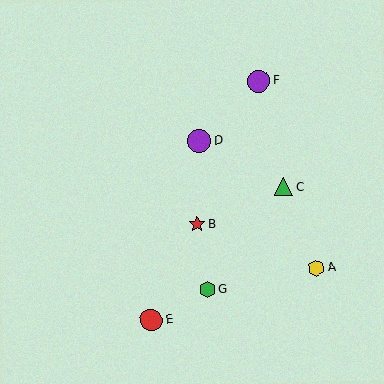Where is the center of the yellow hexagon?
The center of the yellow hexagon is at (316, 268).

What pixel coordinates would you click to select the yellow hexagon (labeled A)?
Click at (316, 268) to select the yellow hexagon A.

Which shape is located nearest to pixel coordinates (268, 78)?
The purple circle (labeled F) at (258, 81) is nearest to that location.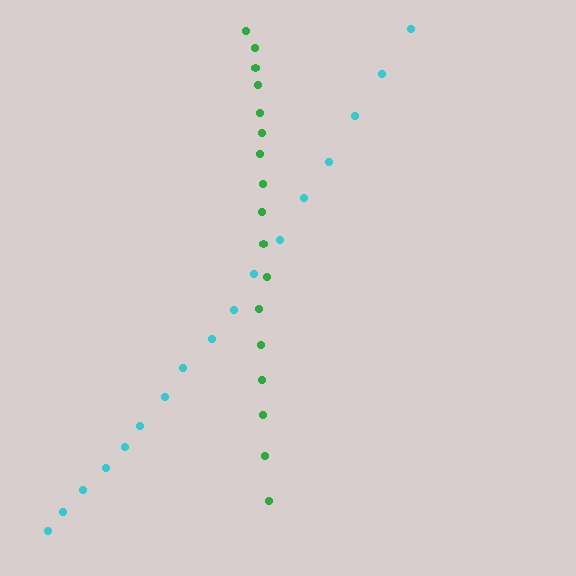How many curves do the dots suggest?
There are 2 distinct paths.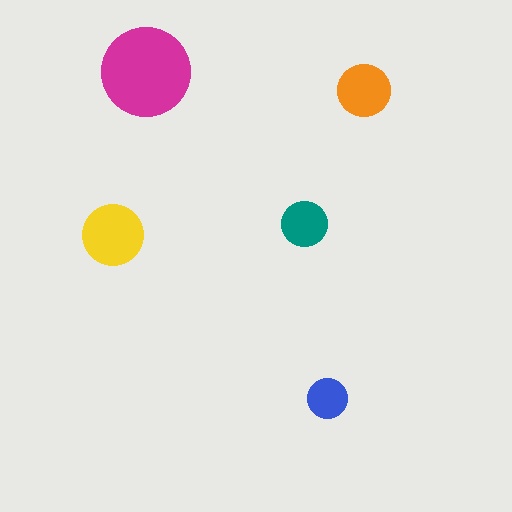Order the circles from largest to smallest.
the magenta one, the yellow one, the orange one, the teal one, the blue one.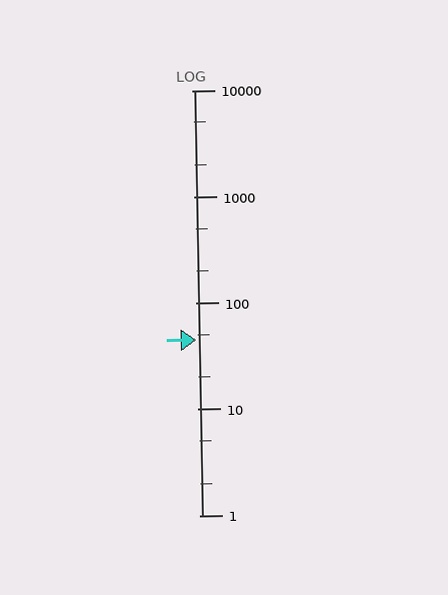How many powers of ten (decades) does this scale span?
The scale spans 4 decades, from 1 to 10000.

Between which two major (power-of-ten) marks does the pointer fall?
The pointer is between 10 and 100.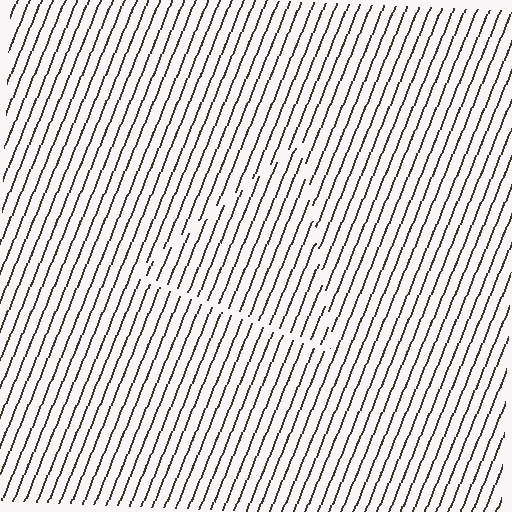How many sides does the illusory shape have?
3 sides — the line-ends trace a triangle.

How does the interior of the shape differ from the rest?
The interior of the shape contains the same grating, shifted by half a period — the contour is defined by the phase discontinuity where line-ends from the inner and outer gratings abut.